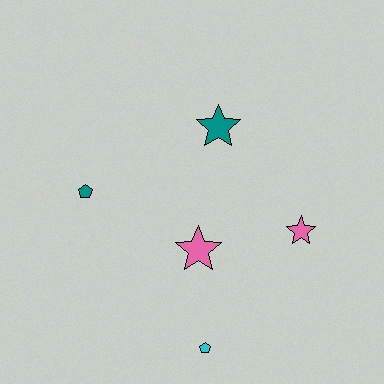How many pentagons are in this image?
There are 2 pentagons.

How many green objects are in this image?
There are no green objects.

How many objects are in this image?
There are 5 objects.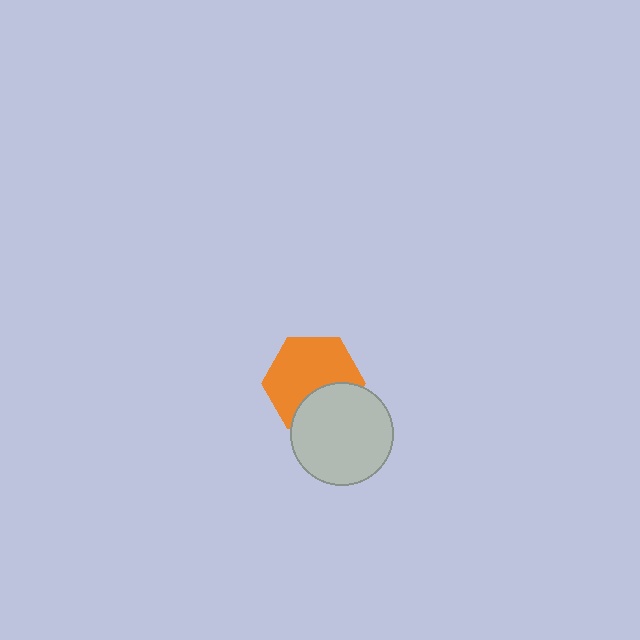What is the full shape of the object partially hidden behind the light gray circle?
The partially hidden object is an orange hexagon.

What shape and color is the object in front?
The object in front is a light gray circle.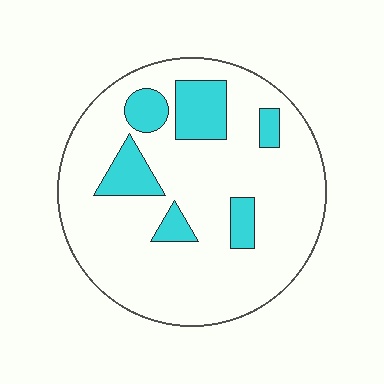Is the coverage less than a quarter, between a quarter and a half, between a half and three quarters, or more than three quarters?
Less than a quarter.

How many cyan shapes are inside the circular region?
6.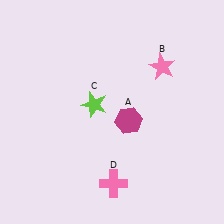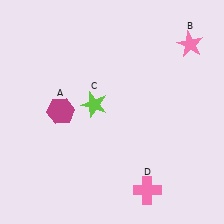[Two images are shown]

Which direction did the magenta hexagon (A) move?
The magenta hexagon (A) moved left.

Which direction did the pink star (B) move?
The pink star (B) moved right.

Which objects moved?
The objects that moved are: the magenta hexagon (A), the pink star (B), the pink cross (D).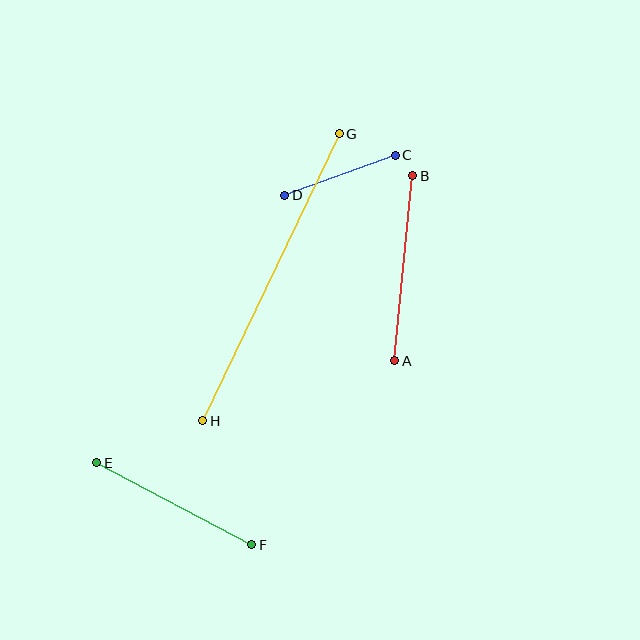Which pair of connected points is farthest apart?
Points G and H are farthest apart.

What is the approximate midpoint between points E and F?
The midpoint is at approximately (174, 504) pixels.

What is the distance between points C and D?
The distance is approximately 117 pixels.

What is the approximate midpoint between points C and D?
The midpoint is at approximately (340, 175) pixels.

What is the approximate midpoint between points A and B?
The midpoint is at approximately (404, 268) pixels.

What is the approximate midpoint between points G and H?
The midpoint is at approximately (271, 277) pixels.